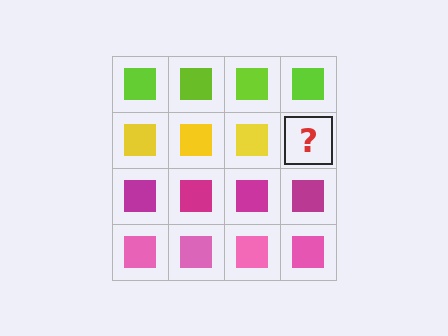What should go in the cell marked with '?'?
The missing cell should contain a yellow square.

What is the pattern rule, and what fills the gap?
The rule is that each row has a consistent color. The gap should be filled with a yellow square.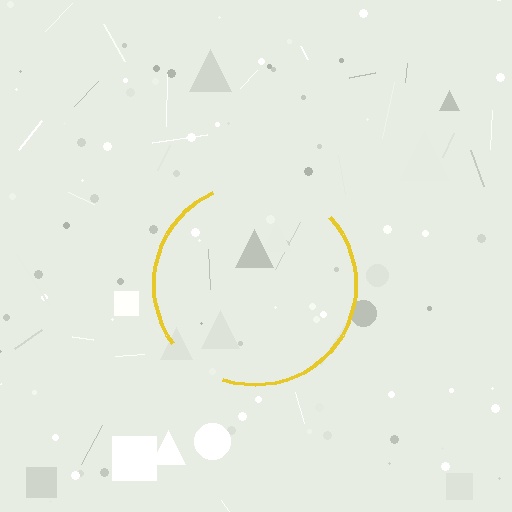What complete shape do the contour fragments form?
The contour fragments form a circle.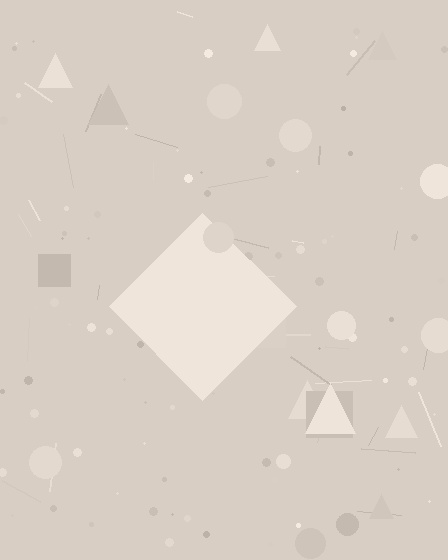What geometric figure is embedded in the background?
A diamond is embedded in the background.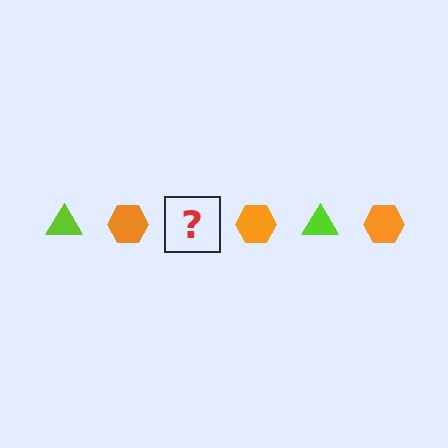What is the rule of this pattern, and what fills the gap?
The rule is that the pattern alternates between lime triangle and orange hexagon. The gap should be filled with a lime triangle.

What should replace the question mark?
The question mark should be replaced with a lime triangle.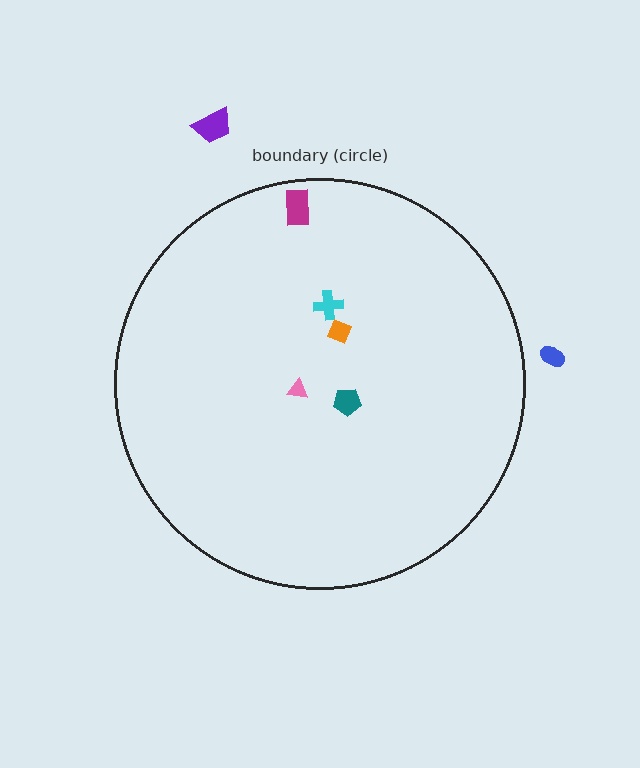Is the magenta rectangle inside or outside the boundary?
Inside.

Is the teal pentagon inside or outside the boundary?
Inside.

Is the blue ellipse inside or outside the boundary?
Outside.